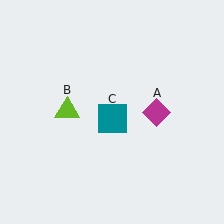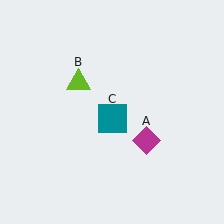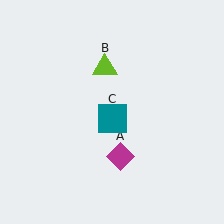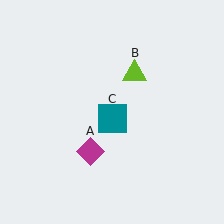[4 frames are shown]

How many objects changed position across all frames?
2 objects changed position: magenta diamond (object A), lime triangle (object B).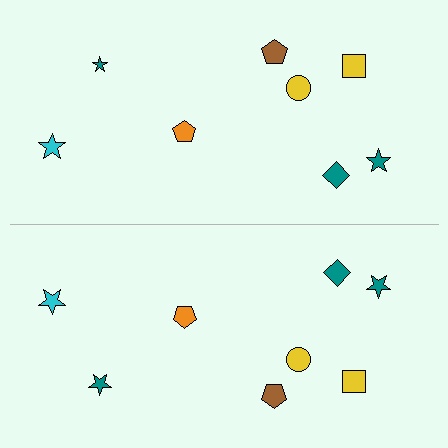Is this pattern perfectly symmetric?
No, the pattern is not perfectly symmetric. The teal star on the bottom side has a different size than its mirror counterpart.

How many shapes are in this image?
There are 16 shapes in this image.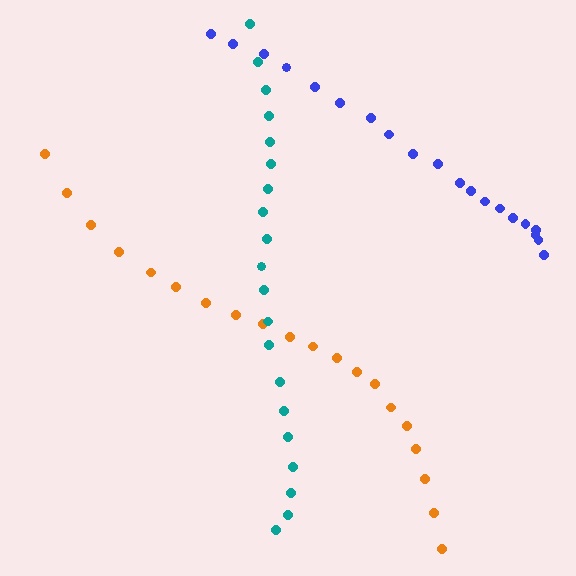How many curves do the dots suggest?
There are 3 distinct paths.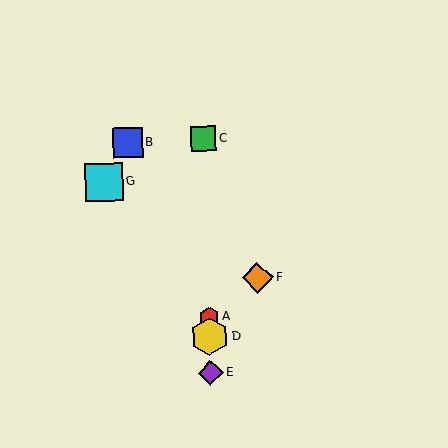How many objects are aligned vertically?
4 objects (A, C, D, E) are aligned vertically.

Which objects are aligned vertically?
Objects A, C, D, E are aligned vertically.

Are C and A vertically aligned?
Yes, both are at x≈203.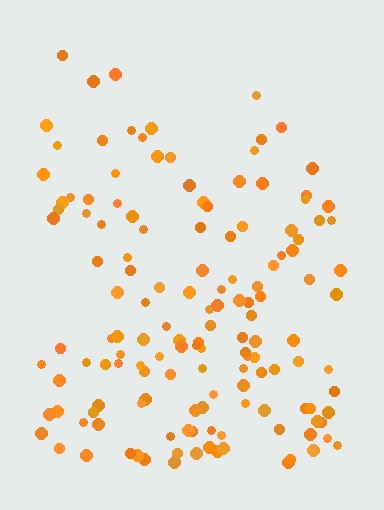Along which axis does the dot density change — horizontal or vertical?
Vertical.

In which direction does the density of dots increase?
From top to bottom, with the bottom side densest.